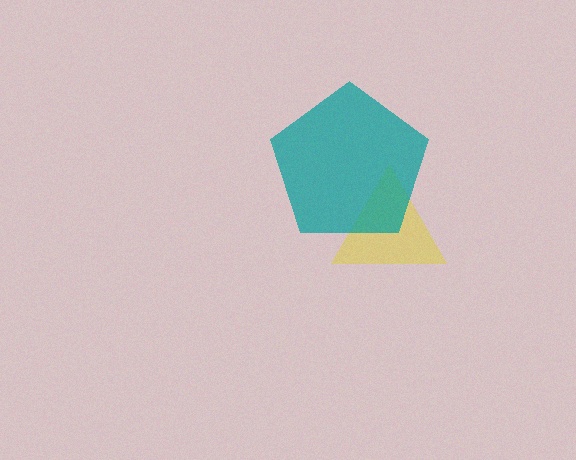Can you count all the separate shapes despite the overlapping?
Yes, there are 2 separate shapes.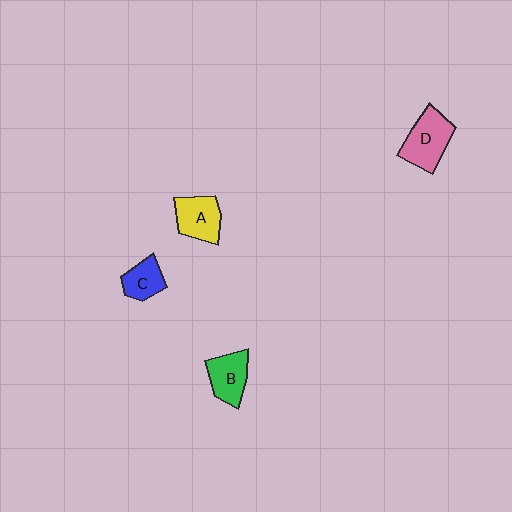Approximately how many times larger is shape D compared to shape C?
Approximately 1.6 times.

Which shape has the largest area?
Shape D (pink).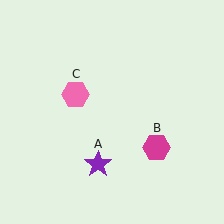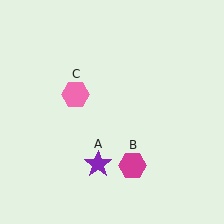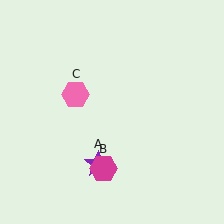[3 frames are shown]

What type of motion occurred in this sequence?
The magenta hexagon (object B) rotated clockwise around the center of the scene.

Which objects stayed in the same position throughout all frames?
Purple star (object A) and pink hexagon (object C) remained stationary.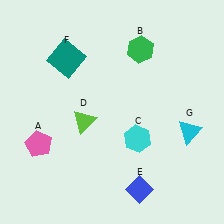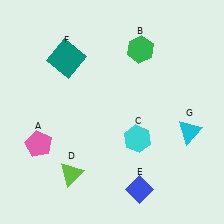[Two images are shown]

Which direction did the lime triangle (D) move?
The lime triangle (D) moved down.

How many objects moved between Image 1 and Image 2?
1 object moved between the two images.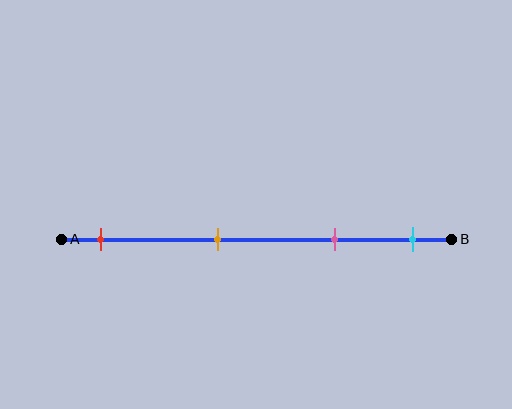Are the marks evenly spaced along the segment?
No, the marks are not evenly spaced.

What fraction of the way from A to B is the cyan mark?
The cyan mark is approximately 90% (0.9) of the way from A to B.